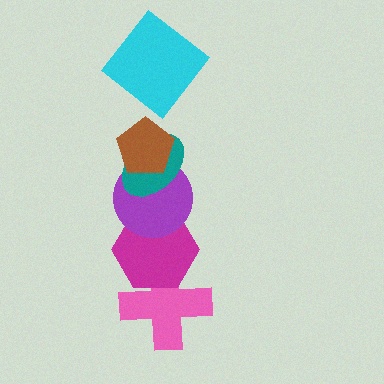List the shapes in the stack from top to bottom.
From top to bottom: the cyan diamond, the brown pentagon, the teal ellipse, the purple circle, the magenta hexagon, the pink cross.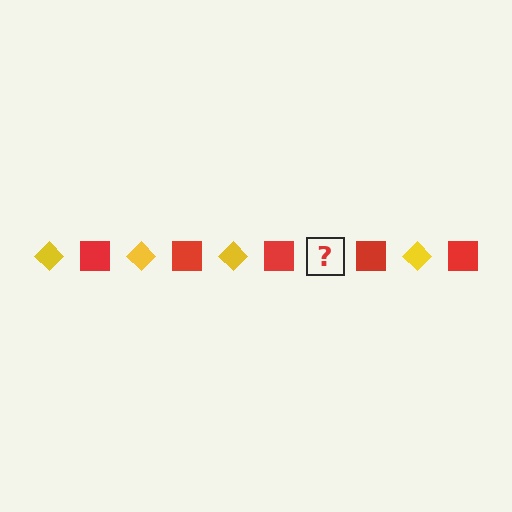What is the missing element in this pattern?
The missing element is a yellow diamond.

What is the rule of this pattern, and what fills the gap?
The rule is that the pattern alternates between yellow diamond and red square. The gap should be filled with a yellow diamond.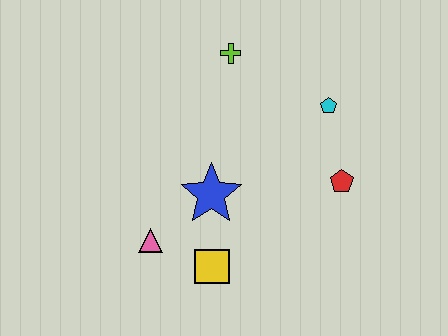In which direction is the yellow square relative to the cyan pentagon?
The yellow square is below the cyan pentagon.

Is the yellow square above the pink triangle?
No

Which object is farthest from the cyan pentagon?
The pink triangle is farthest from the cyan pentagon.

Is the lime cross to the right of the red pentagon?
No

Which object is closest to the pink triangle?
The yellow square is closest to the pink triangle.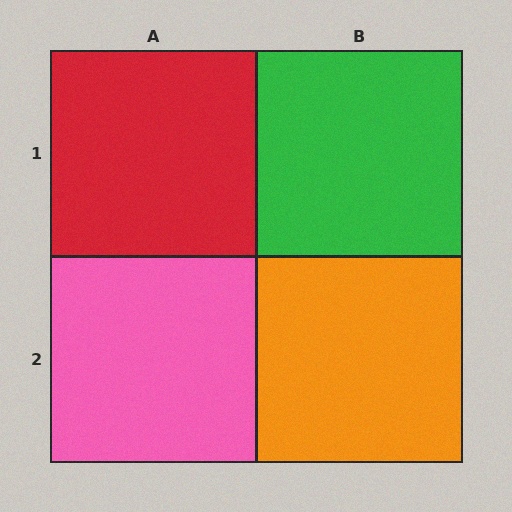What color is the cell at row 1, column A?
Red.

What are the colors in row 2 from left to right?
Pink, orange.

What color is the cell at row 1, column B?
Green.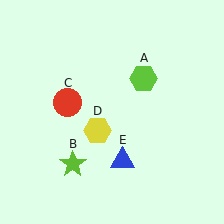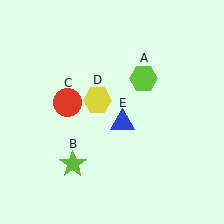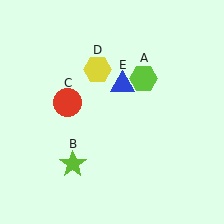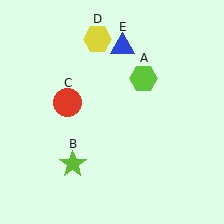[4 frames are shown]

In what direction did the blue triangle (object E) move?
The blue triangle (object E) moved up.